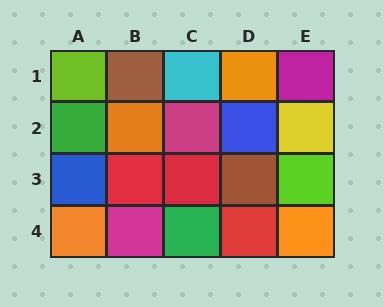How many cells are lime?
2 cells are lime.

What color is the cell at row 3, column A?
Blue.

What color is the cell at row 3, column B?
Red.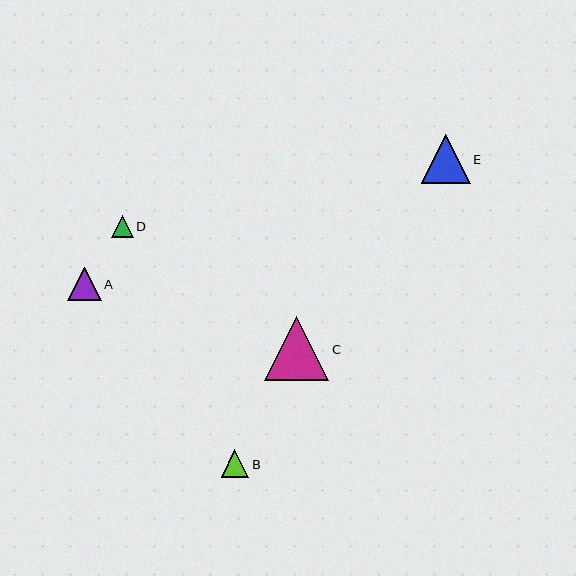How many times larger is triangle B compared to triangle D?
Triangle B is approximately 1.3 times the size of triangle D.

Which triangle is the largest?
Triangle C is the largest with a size of approximately 64 pixels.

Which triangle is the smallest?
Triangle D is the smallest with a size of approximately 21 pixels.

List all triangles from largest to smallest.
From largest to smallest: C, E, A, B, D.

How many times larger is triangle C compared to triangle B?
Triangle C is approximately 2.3 times the size of triangle B.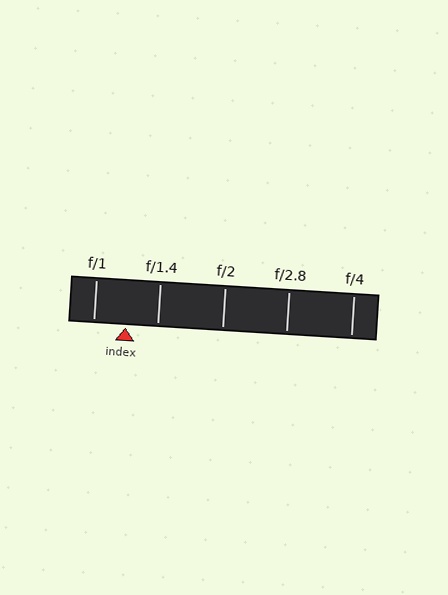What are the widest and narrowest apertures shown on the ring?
The widest aperture shown is f/1 and the narrowest is f/4.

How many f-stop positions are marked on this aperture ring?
There are 5 f-stop positions marked.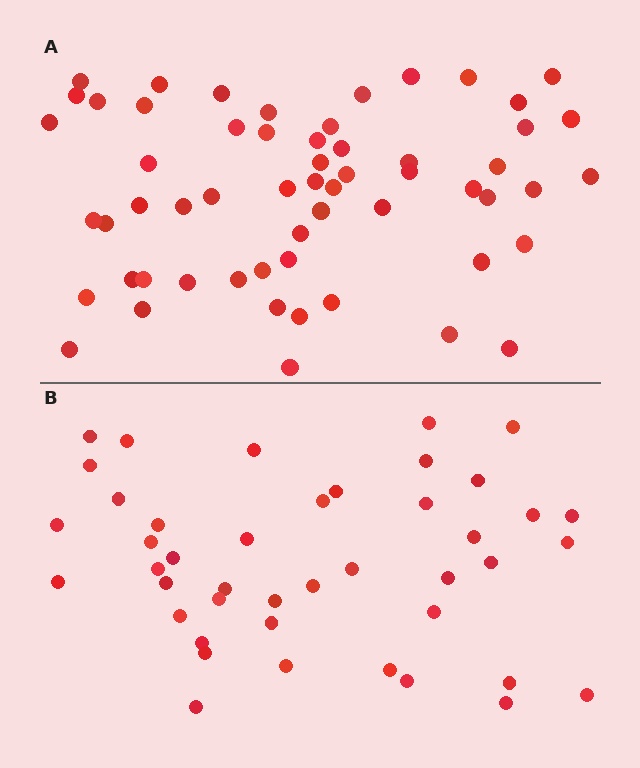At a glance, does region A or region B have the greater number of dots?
Region A (the top region) has more dots.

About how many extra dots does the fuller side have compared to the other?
Region A has approximately 15 more dots than region B.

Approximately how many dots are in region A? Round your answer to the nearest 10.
About 60 dots. (The exact count is 58, which rounds to 60.)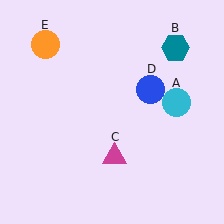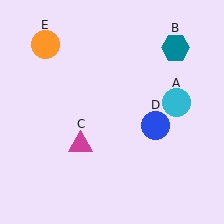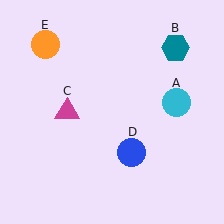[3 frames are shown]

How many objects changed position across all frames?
2 objects changed position: magenta triangle (object C), blue circle (object D).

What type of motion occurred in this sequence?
The magenta triangle (object C), blue circle (object D) rotated clockwise around the center of the scene.